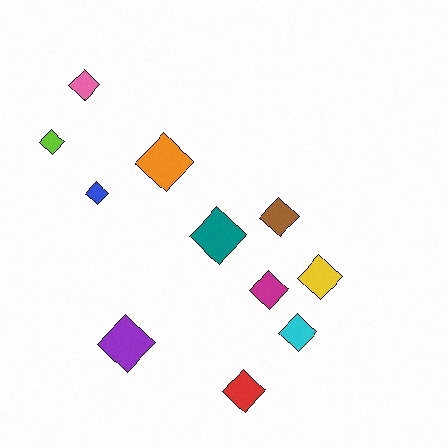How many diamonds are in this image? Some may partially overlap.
There are 11 diamonds.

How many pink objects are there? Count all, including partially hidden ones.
There is 1 pink object.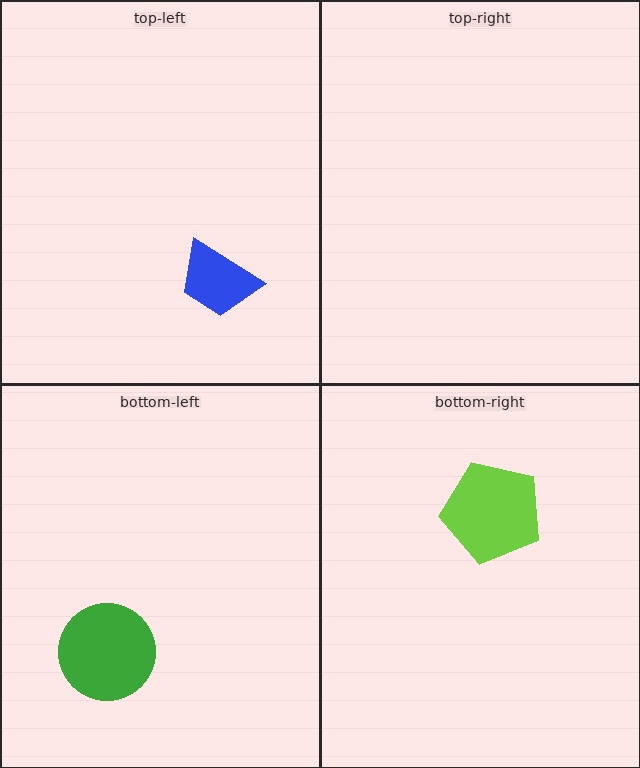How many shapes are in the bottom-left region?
1.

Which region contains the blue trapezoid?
The top-left region.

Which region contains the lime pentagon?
The bottom-right region.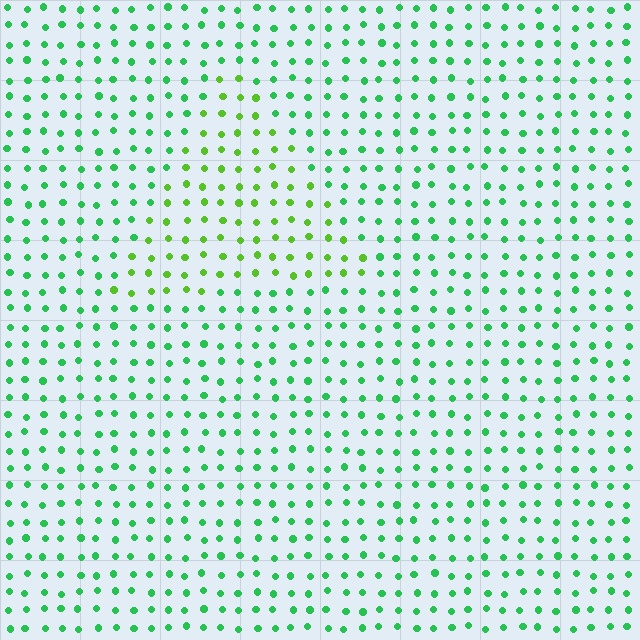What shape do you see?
I see a triangle.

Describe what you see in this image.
The image is filled with small green elements in a uniform arrangement. A triangle-shaped region is visible where the elements are tinted to a slightly different hue, forming a subtle color boundary.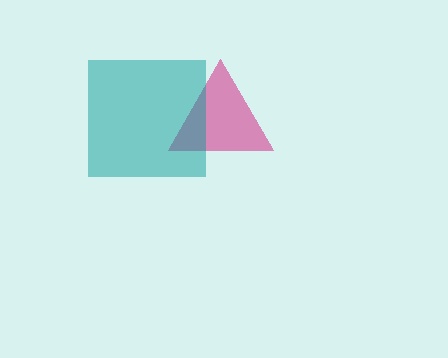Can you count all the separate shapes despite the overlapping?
Yes, there are 2 separate shapes.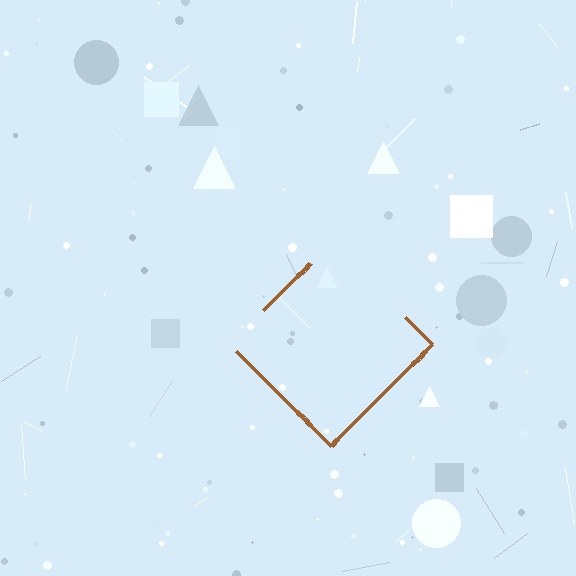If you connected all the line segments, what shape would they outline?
They would outline a diamond.